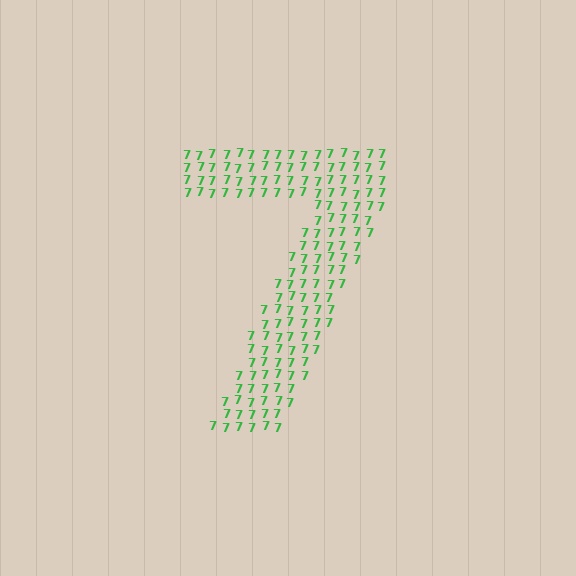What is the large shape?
The large shape is the digit 7.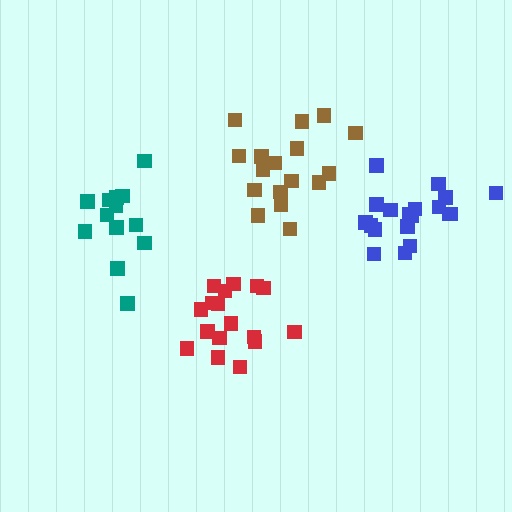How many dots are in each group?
Group 1: 13 dots, Group 2: 17 dots, Group 3: 19 dots, Group 4: 17 dots (66 total).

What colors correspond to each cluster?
The clusters are colored: teal, red, blue, brown.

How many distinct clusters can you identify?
There are 4 distinct clusters.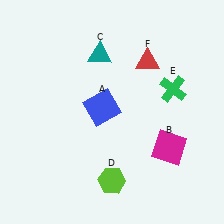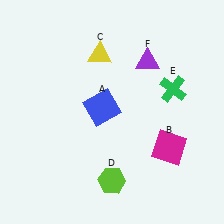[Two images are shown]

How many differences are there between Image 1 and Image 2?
There are 2 differences between the two images.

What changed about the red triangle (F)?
In Image 1, F is red. In Image 2, it changed to purple.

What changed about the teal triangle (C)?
In Image 1, C is teal. In Image 2, it changed to yellow.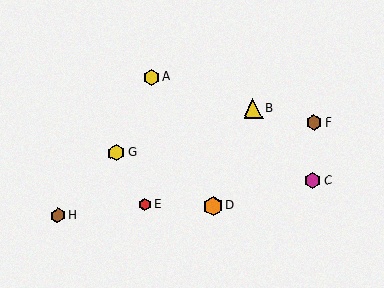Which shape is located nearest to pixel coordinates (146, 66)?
The yellow hexagon (labeled A) at (151, 77) is nearest to that location.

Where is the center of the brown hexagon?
The center of the brown hexagon is at (58, 216).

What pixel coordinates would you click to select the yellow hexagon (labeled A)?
Click at (151, 77) to select the yellow hexagon A.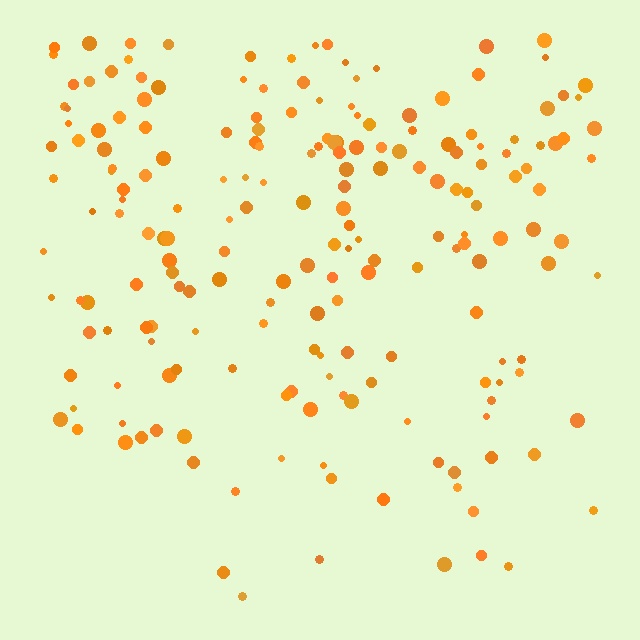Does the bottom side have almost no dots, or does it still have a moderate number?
Still a moderate number, just noticeably fewer than the top.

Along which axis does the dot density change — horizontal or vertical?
Vertical.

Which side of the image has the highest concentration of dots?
The top.